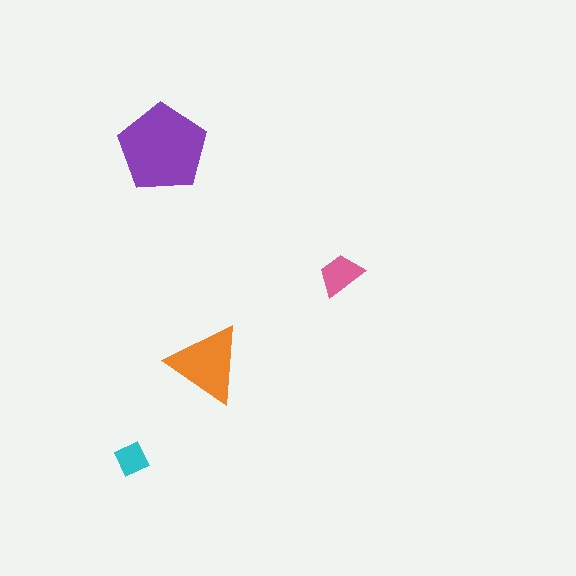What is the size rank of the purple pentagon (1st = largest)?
1st.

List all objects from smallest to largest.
The cyan diamond, the pink trapezoid, the orange triangle, the purple pentagon.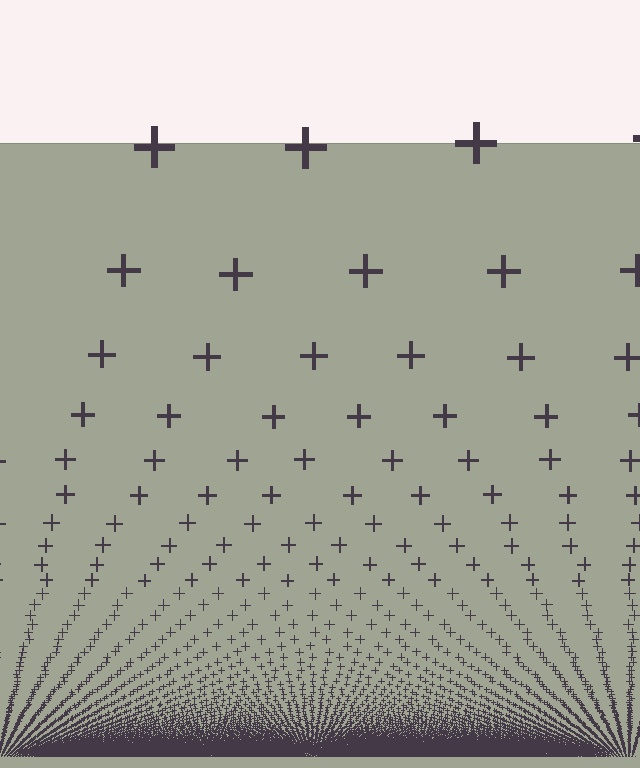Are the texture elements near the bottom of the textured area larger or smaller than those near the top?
Smaller. The gradient is inverted — elements near the bottom are smaller and denser.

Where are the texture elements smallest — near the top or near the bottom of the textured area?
Near the bottom.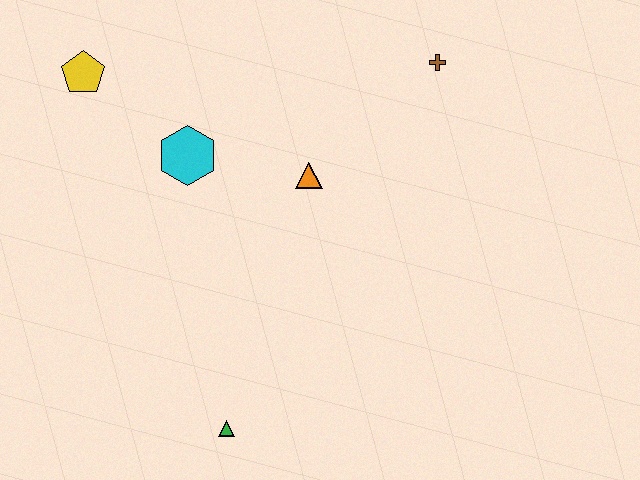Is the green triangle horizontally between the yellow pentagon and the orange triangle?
Yes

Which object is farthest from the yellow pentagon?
The green triangle is farthest from the yellow pentagon.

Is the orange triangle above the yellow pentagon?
No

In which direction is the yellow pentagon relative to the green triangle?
The yellow pentagon is above the green triangle.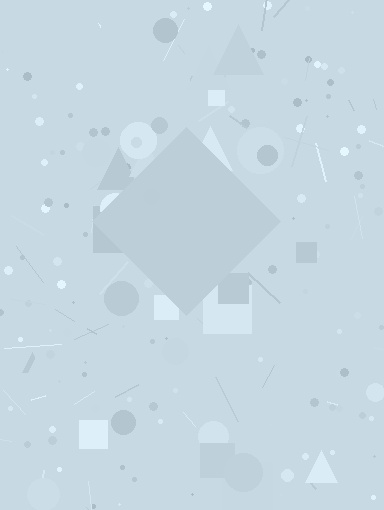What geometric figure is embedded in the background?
A diamond is embedded in the background.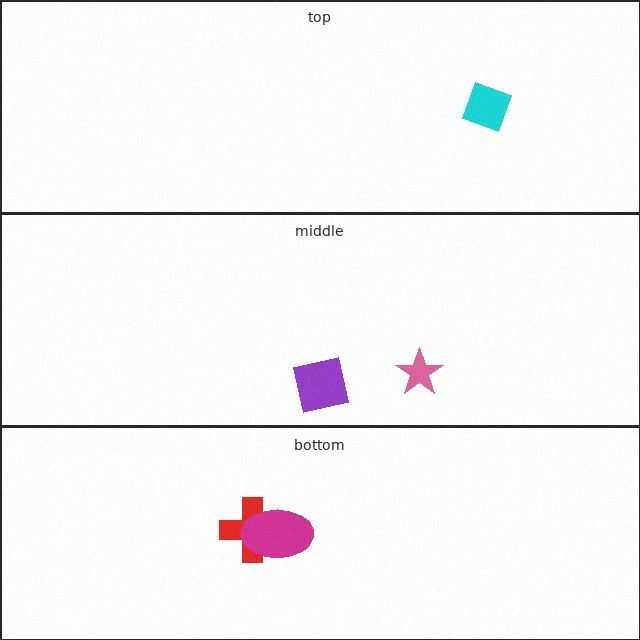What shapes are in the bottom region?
The red cross, the magenta ellipse.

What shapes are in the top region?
The cyan diamond.